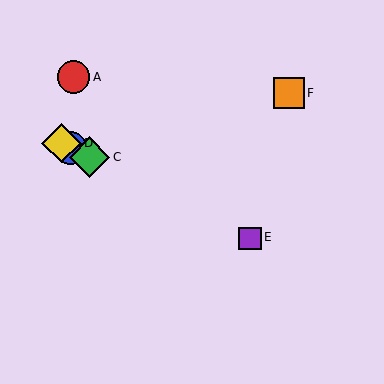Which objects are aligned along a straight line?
Objects B, C, D, E are aligned along a straight line.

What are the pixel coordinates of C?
Object C is at (89, 157).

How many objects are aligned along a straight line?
4 objects (B, C, D, E) are aligned along a straight line.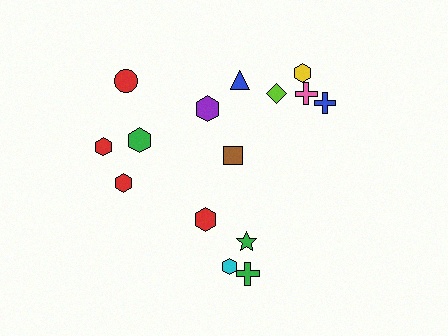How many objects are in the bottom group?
There are 4 objects.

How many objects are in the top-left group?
There are 4 objects.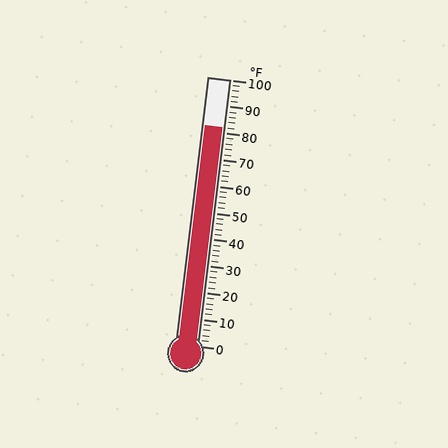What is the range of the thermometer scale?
The thermometer scale ranges from 0°F to 100°F.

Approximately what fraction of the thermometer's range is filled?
The thermometer is filled to approximately 80% of its range.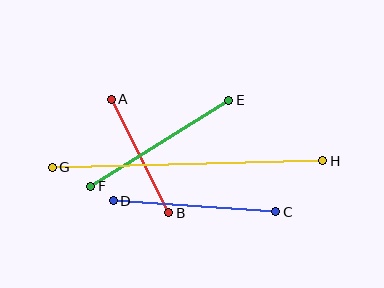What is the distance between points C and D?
The distance is approximately 163 pixels.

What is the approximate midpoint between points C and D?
The midpoint is at approximately (195, 206) pixels.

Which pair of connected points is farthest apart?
Points G and H are farthest apart.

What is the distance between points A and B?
The distance is approximately 128 pixels.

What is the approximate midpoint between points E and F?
The midpoint is at approximately (160, 143) pixels.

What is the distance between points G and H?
The distance is approximately 271 pixels.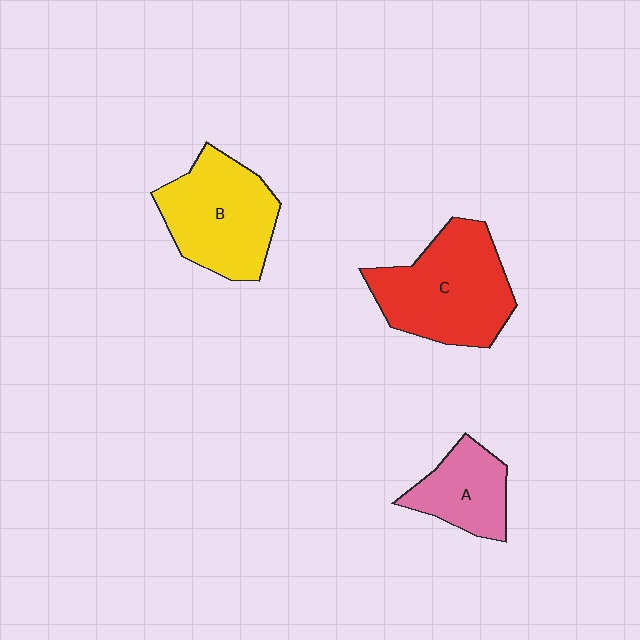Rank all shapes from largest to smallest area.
From largest to smallest: C (red), B (yellow), A (pink).